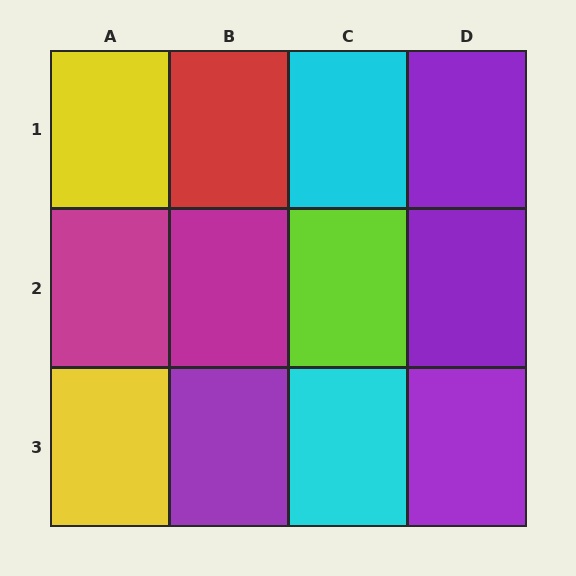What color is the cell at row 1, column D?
Purple.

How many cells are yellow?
2 cells are yellow.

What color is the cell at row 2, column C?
Lime.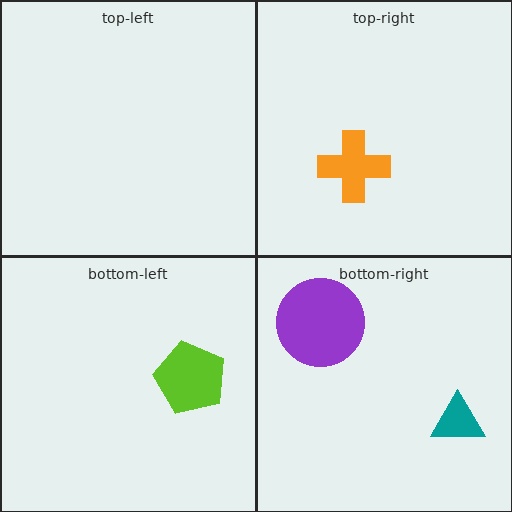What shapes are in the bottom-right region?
The teal triangle, the purple circle.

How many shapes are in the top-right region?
1.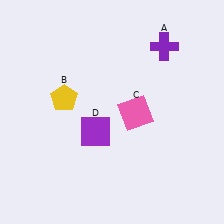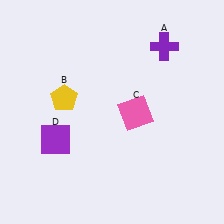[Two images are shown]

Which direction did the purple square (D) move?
The purple square (D) moved left.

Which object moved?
The purple square (D) moved left.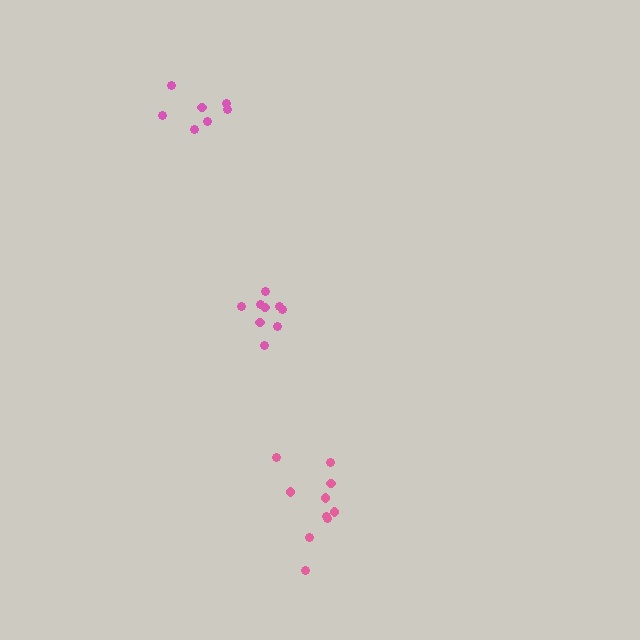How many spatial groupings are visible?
There are 3 spatial groupings.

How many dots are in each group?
Group 1: 10 dots, Group 2: 9 dots, Group 3: 7 dots (26 total).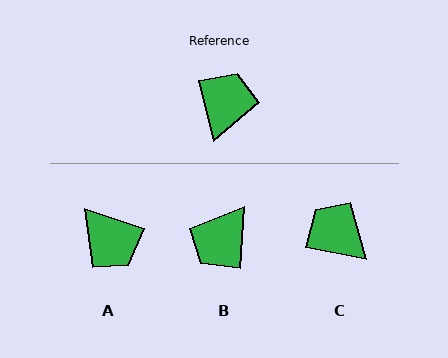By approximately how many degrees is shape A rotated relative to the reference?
Approximately 123 degrees clockwise.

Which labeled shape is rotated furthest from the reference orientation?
B, about 161 degrees away.